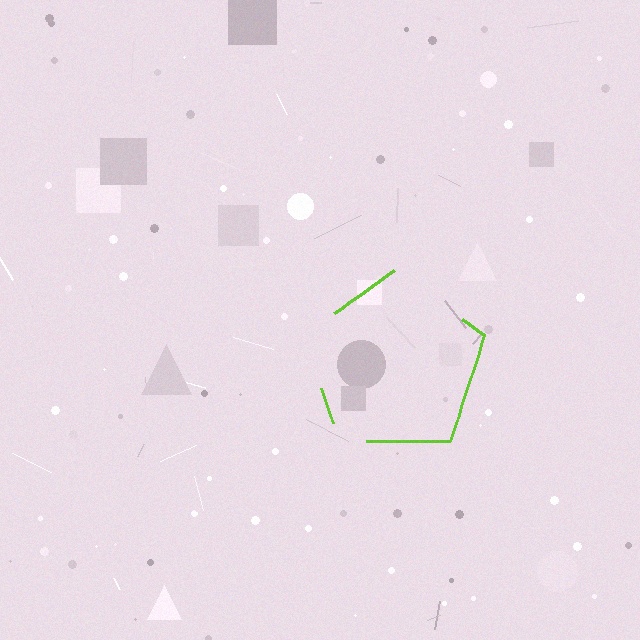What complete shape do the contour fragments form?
The contour fragments form a pentagon.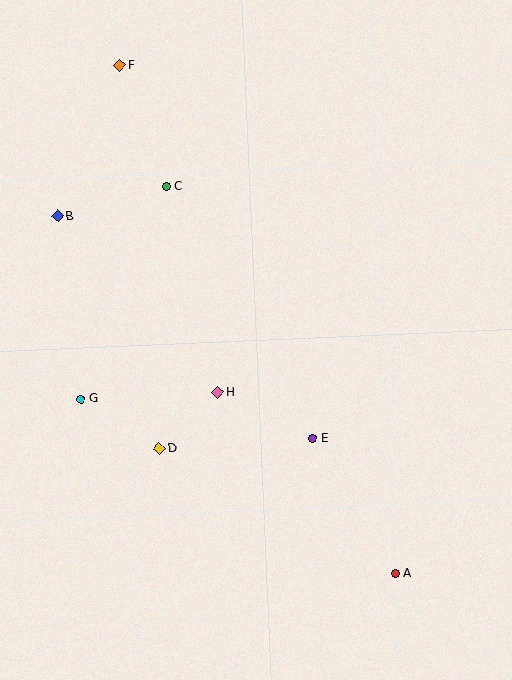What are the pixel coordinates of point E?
Point E is at (313, 438).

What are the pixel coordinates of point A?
Point A is at (396, 573).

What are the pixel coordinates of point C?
Point C is at (167, 187).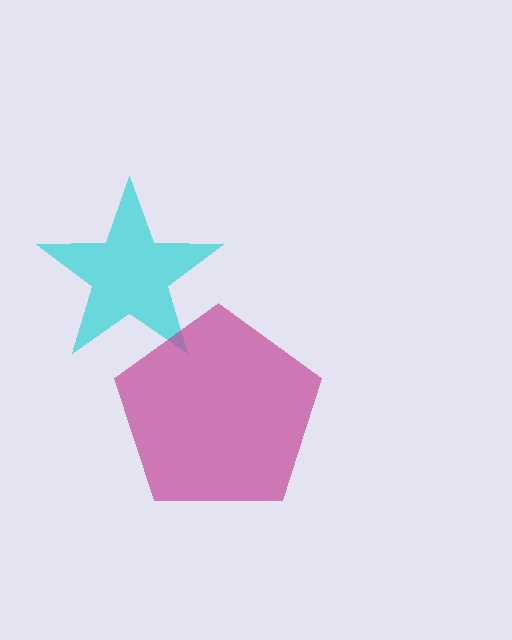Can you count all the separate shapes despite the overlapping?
Yes, there are 2 separate shapes.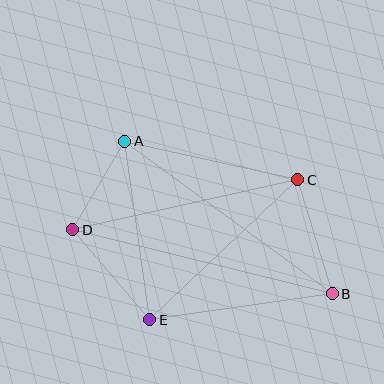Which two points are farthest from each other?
Points B and D are farthest from each other.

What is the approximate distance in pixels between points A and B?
The distance between A and B is approximately 258 pixels.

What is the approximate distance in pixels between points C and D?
The distance between C and D is approximately 231 pixels.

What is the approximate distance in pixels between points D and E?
The distance between D and E is approximately 118 pixels.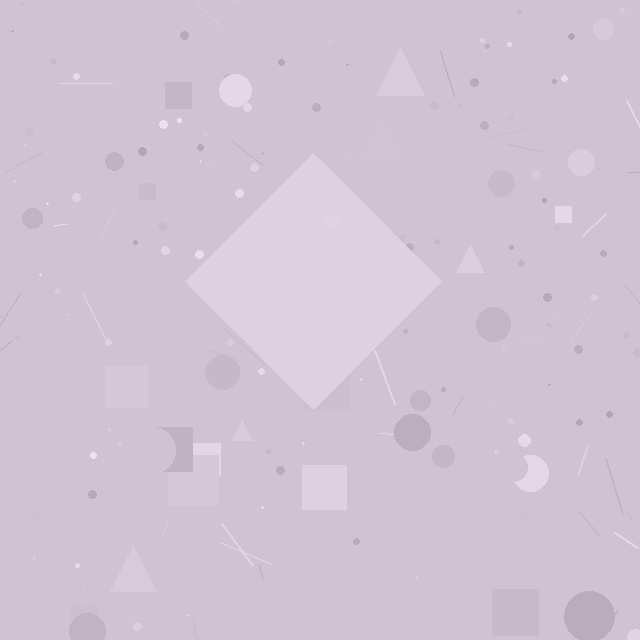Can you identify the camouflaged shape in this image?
The camouflaged shape is a diamond.